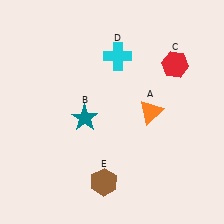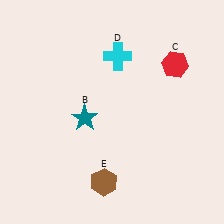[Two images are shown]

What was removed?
The orange triangle (A) was removed in Image 2.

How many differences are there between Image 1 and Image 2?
There is 1 difference between the two images.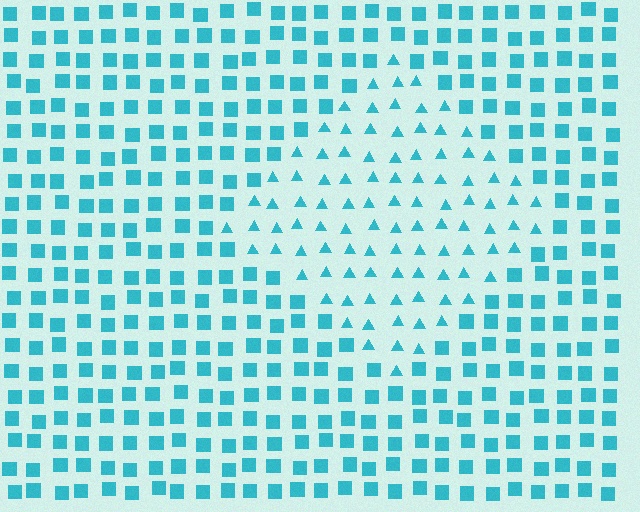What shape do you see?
I see a diamond.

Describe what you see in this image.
The image is filled with small cyan elements arranged in a uniform grid. A diamond-shaped region contains triangles, while the surrounding area contains squares. The boundary is defined purely by the change in element shape.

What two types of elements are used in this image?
The image uses triangles inside the diamond region and squares outside it.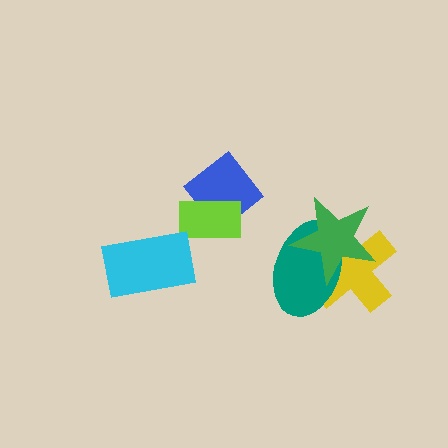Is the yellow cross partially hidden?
Yes, it is partially covered by another shape.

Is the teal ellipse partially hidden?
Yes, it is partially covered by another shape.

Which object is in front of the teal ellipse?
The green star is in front of the teal ellipse.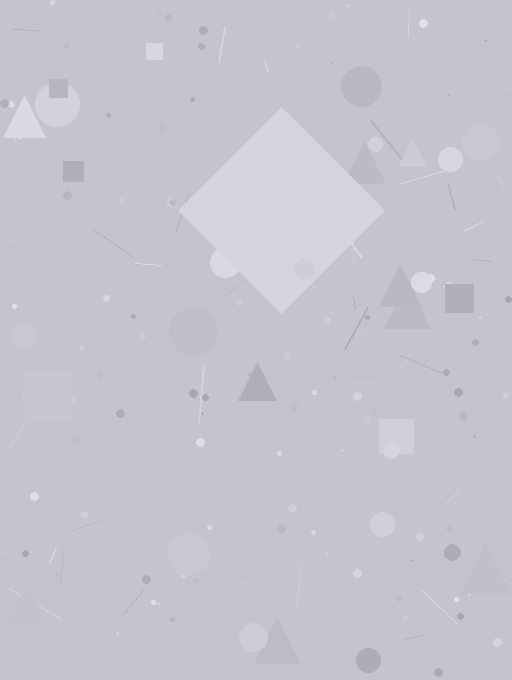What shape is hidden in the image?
A diamond is hidden in the image.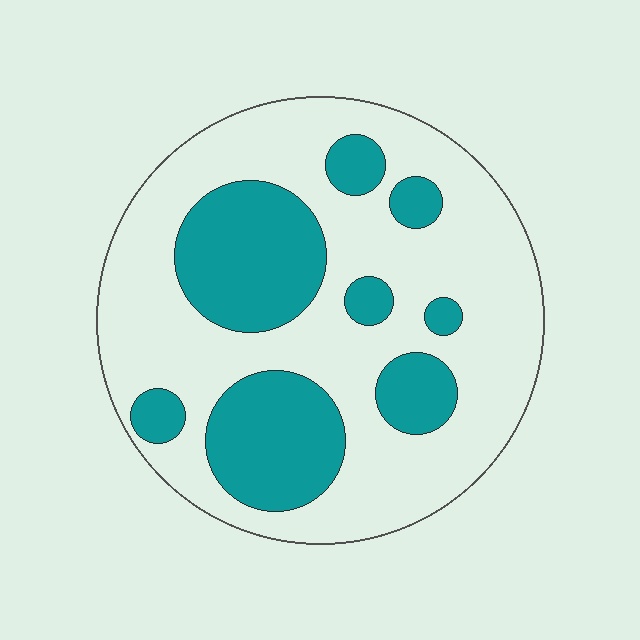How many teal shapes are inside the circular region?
8.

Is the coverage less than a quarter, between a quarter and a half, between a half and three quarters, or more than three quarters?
Between a quarter and a half.